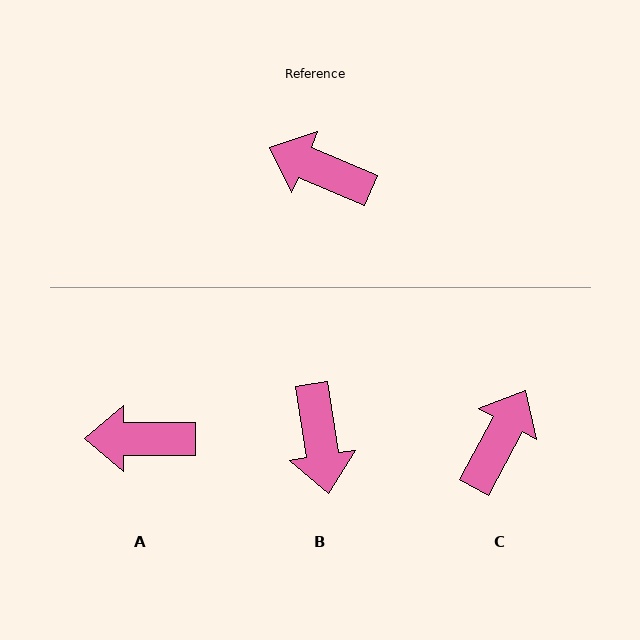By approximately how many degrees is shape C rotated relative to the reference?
Approximately 95 degrees clockwise.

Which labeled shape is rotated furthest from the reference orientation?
B, about 122 degrees away.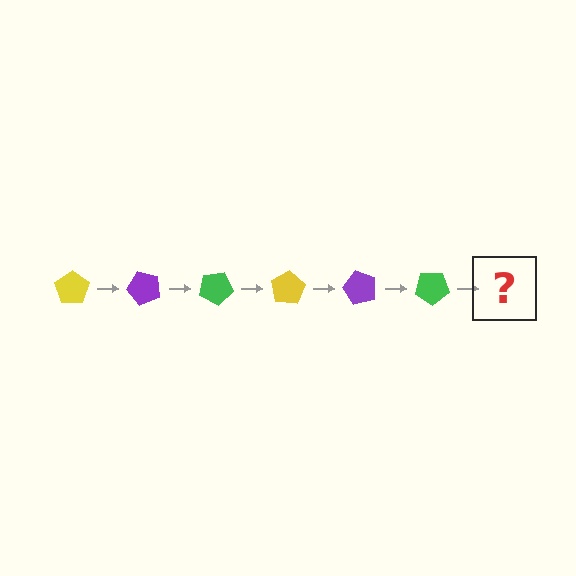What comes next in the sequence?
The next element should be a yellow pentagon, rotated 300 degrees from the start.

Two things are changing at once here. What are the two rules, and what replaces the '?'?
The two rules are that it rotates 50 degrees each step and the color cycles through yellow, purple, and green. The '?' should be a yellow pentagon, rotated 300 degrees from the start.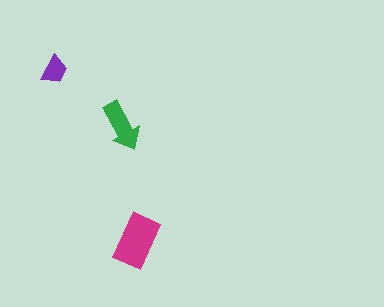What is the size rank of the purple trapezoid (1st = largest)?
3rd.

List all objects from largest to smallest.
The magenta rectangle, the green arrow, the purple trapezoid.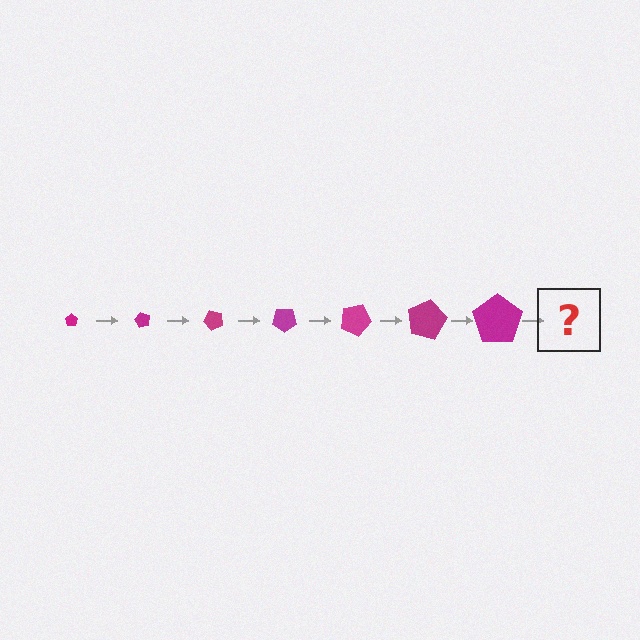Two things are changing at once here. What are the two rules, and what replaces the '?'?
The two rules are that the pentagon grows larger each step and it rotates 60 degrees each step. The '?' should be a pentagon, larger than the previous one and rotated 420 degrees from the start.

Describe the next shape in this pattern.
It should be a pentagon, larger than the previous one and rotated 420 degrees from the start.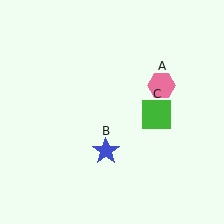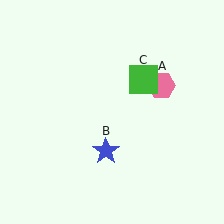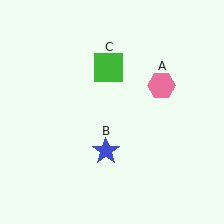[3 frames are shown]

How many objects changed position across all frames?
1 object changed position: green square (object C).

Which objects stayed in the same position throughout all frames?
Pink hexagon (object A) and blue star (object B) remained stationary.